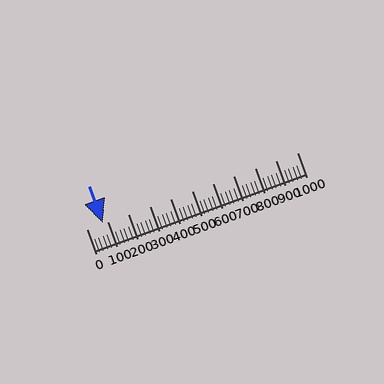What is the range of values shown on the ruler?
The ruler shows values from 0 to 1000.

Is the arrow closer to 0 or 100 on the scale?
The arrow is closer to 100.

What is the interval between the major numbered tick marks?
The major tick marks are spaced 100 units apart.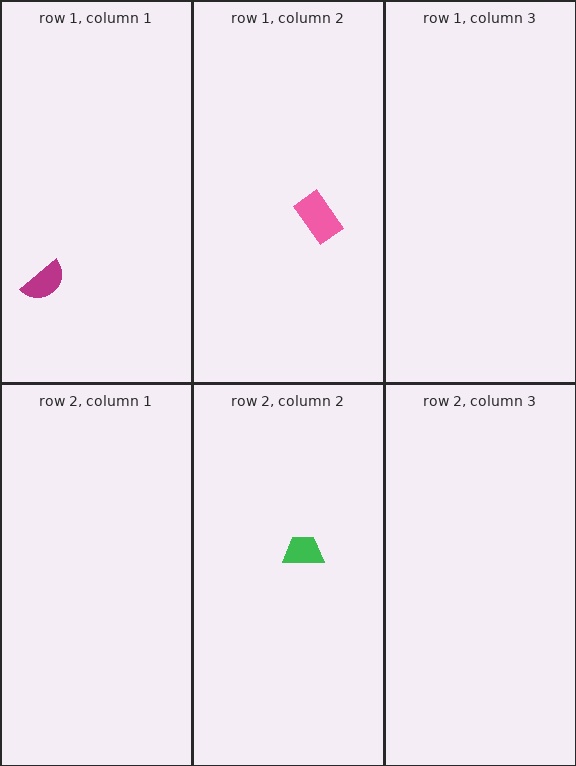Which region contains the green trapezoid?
The row 2, column 2 region.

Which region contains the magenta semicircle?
The row 1, column 1 region.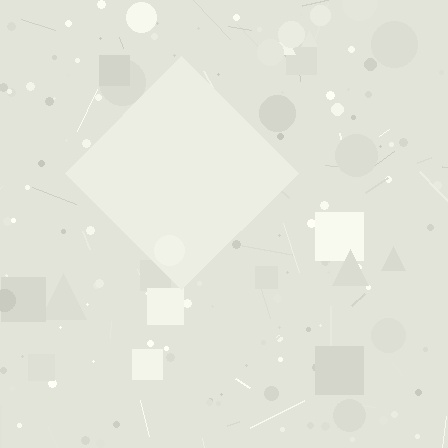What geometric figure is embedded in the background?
A diamond is embedded in the background.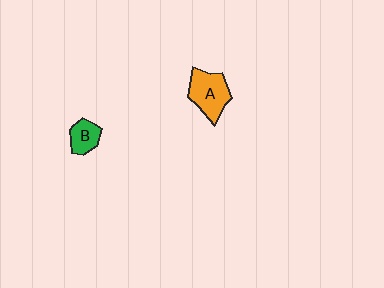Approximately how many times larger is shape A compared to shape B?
Approximately 1.8 times.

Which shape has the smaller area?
Shape B (green).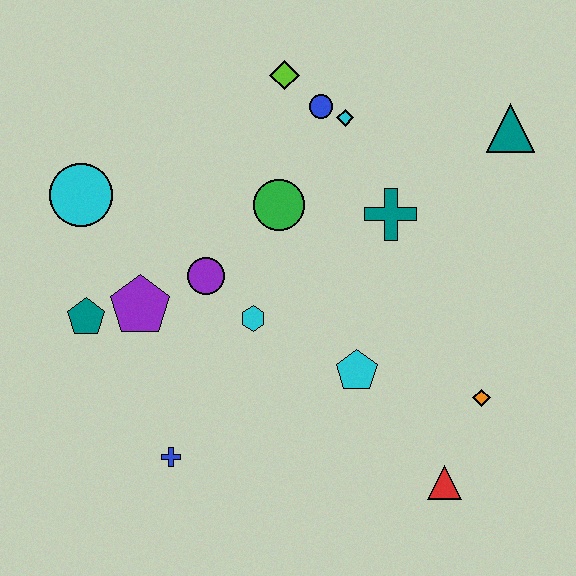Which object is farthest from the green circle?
The red triangle is farthest from the green circle.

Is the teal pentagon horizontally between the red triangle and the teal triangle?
No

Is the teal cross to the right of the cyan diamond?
Yes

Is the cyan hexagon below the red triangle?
No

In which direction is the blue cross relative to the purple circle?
The blue cross is below the purple circle.